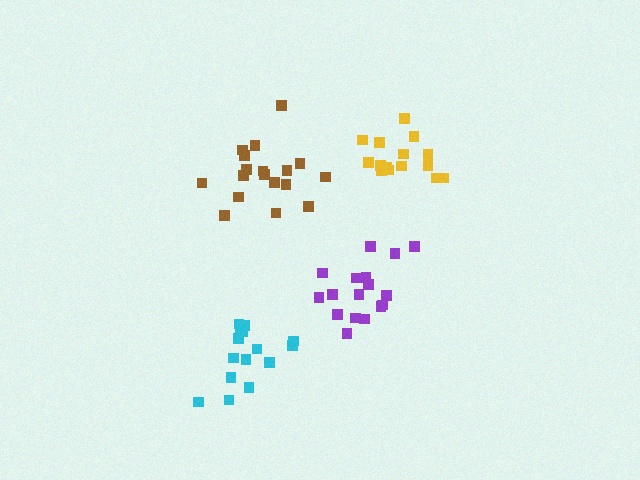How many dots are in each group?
Group 1: 18 dots, Group 2: 15 dots, Group 3: 16 dots, Group 4: 17 dots (66 total).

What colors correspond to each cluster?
The clusters are colored: brown, cyan, yellow, purple.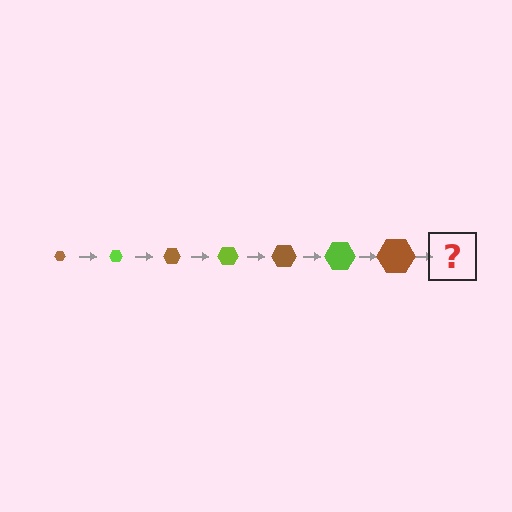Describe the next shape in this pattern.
It should be a lime hexagon, larger than the previous one.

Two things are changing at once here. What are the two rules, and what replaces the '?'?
The two rules are that the hexagon grows larger each step and the color cycles through brown and lime. The '?' should be a lime hexagon, larger than the previous one.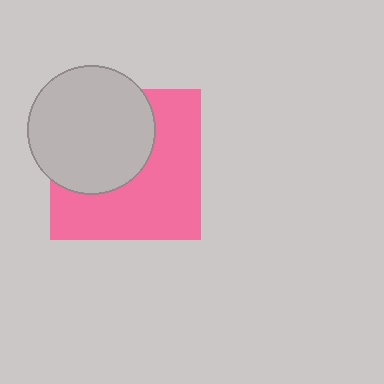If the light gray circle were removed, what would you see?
You would see the complete pink square.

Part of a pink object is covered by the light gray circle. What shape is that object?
It is a square.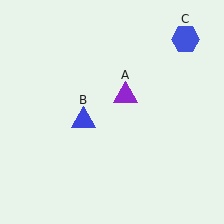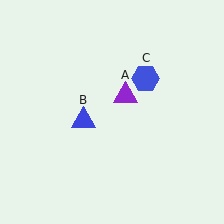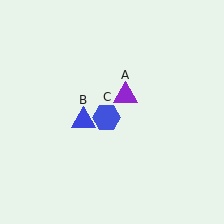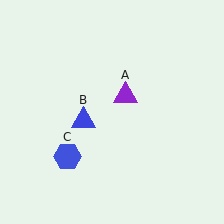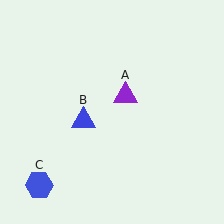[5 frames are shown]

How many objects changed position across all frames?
1 object changed position: blue hexagon (object C).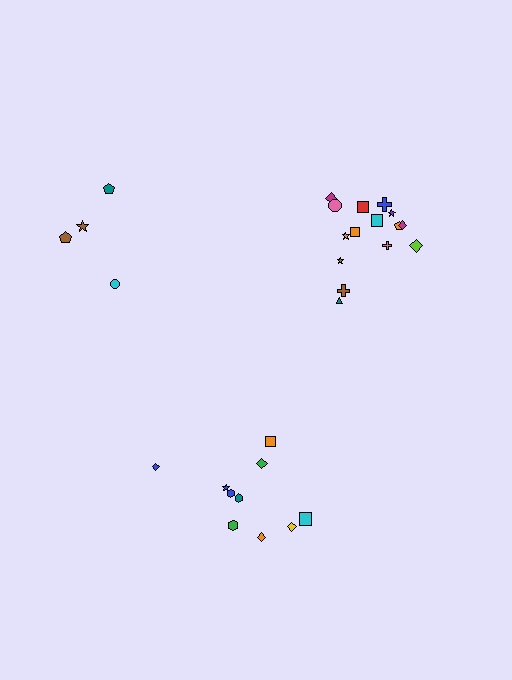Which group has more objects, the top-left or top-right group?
The top-right group.